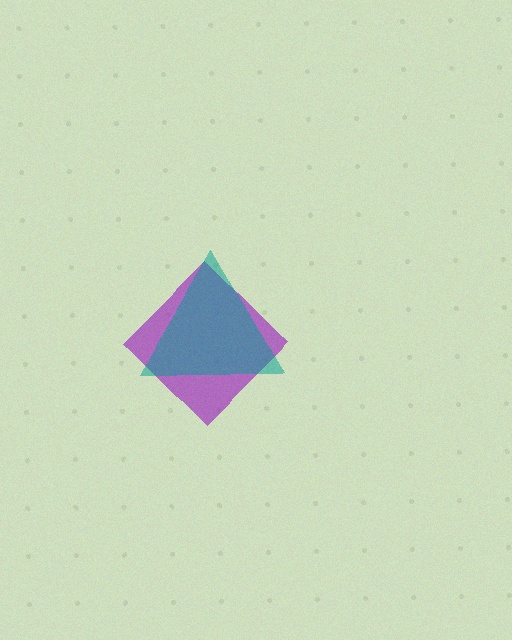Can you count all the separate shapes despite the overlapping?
Yes, there are 2 separate shapes.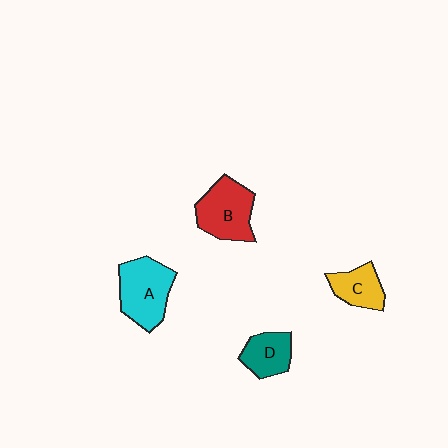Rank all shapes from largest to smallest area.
From largest to smallest: A (cyan), B (red), D (teal), C (yellow).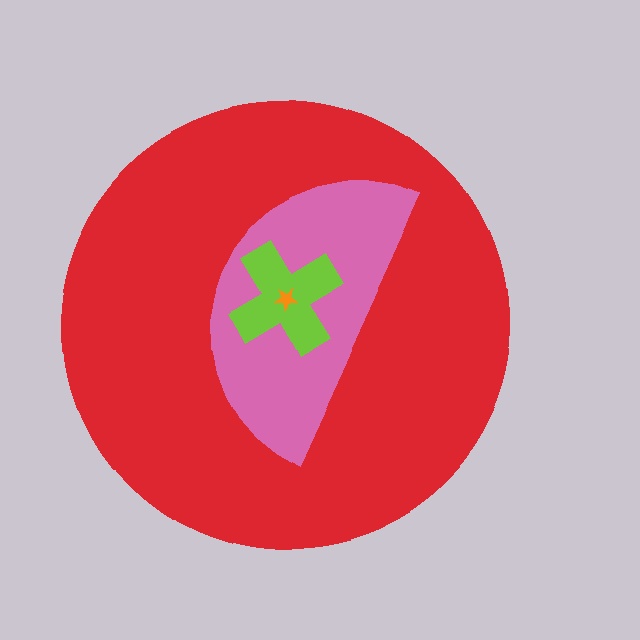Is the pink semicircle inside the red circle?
Yes.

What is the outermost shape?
The red circle.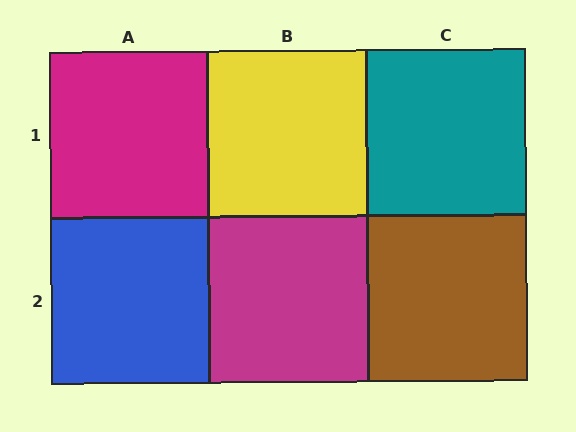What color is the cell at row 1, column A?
Magenta.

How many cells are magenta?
2 cells are magenta.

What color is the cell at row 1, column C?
Teal.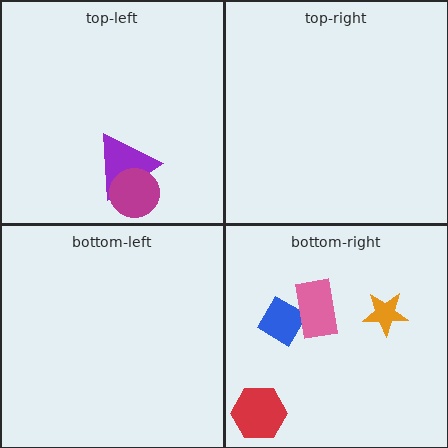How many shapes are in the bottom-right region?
4.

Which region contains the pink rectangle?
The bottom-right region.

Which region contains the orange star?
The bottom-right region.